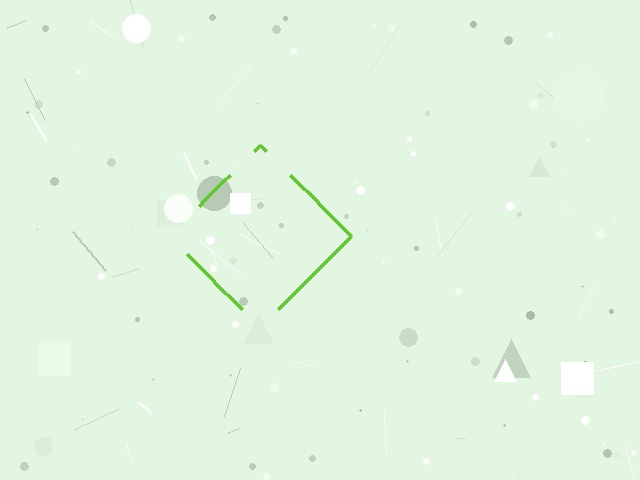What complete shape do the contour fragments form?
The contour fragments form a diamond.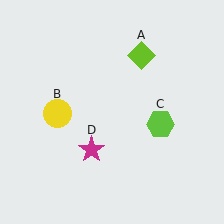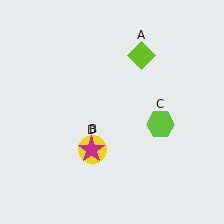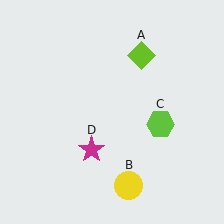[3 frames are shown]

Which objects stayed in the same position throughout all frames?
Lime diamond (object A) and lime hexagon (object C) and magenta star (object D) remained stationary.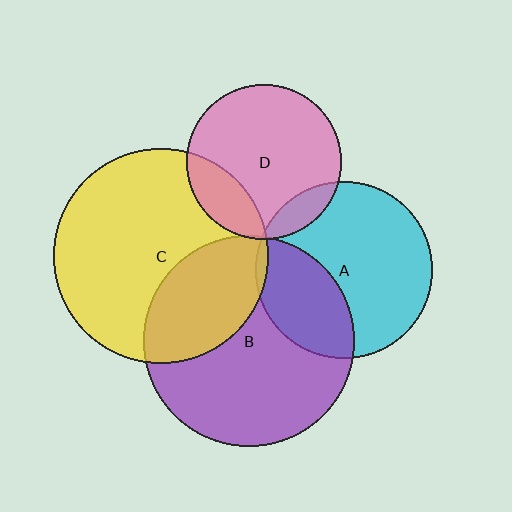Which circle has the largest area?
Circle C (yellow).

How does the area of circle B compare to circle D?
Approximately 1.9 times.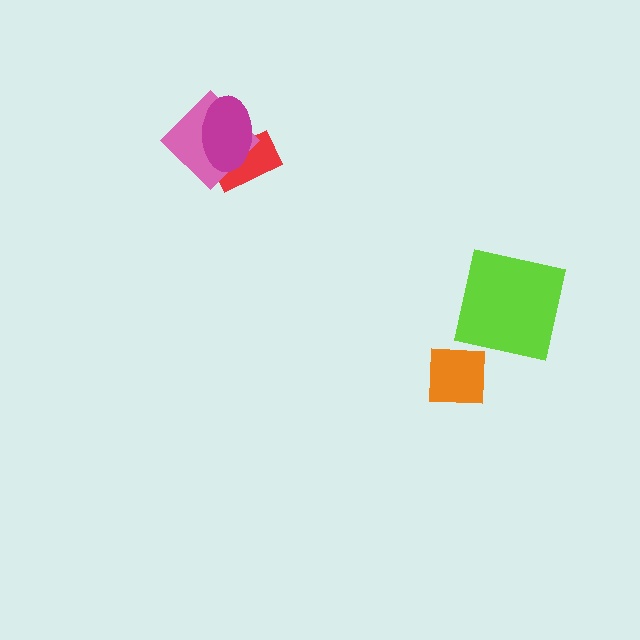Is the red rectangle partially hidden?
Yes, it is partially covered by another shape.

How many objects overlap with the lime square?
0 objects overlap with the lime square.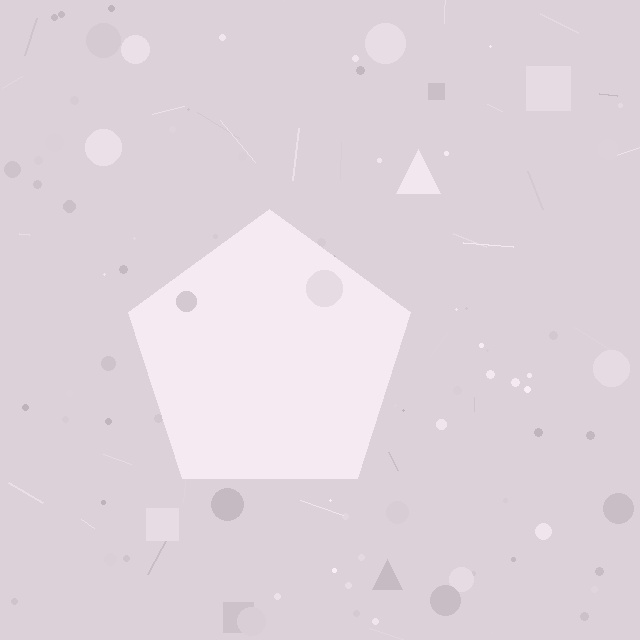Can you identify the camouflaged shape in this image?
The camouflaged shape is a pentagon.